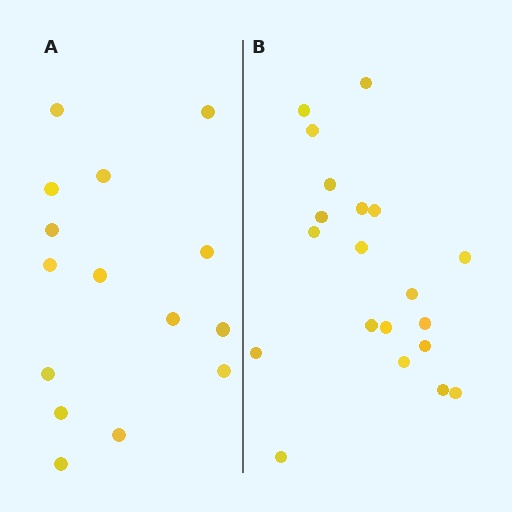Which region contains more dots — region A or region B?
Region B (the right region) has more dots.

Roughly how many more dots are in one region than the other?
Region B has about 5 more dots than region A.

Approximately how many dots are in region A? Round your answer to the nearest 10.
About 20 dots. (The exact count is 15, which rounds to 20.)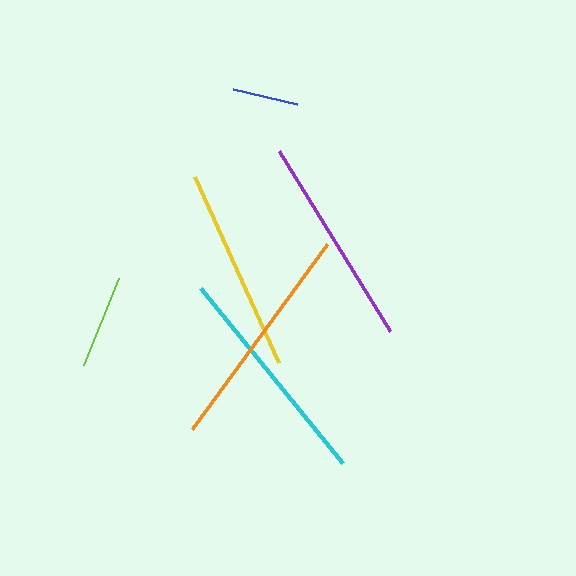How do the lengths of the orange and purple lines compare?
The orange and purple lines are approximately the same length.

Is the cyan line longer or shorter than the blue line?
The cyan line is longer than the blue line.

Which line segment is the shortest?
The blue line is the shortest at approximately 66 pixels.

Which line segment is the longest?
The orange line is the longest at approximately 229 pixels.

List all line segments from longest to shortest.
From longest to shortest: orange, cyan, purple, yellow, lime, blue.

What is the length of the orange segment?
The orange segment is approximately 229 pixels long.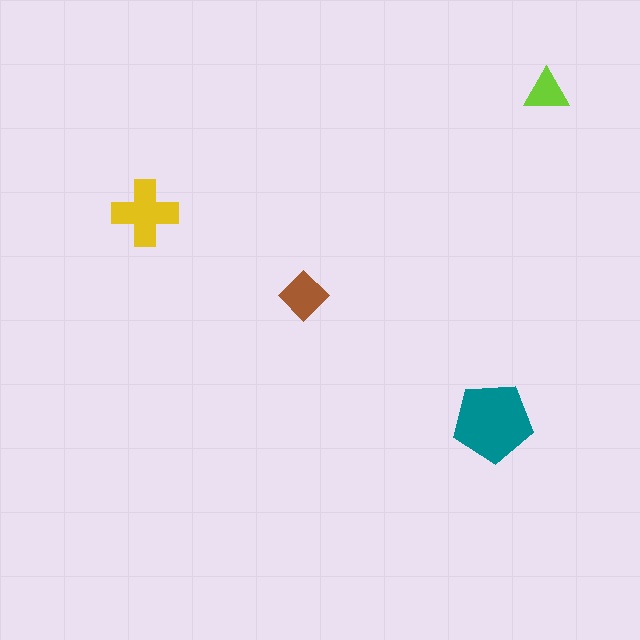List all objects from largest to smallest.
The teal pentagon, the yellow cross, the brown diamond, the lime triangle.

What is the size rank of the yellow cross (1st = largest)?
2nd.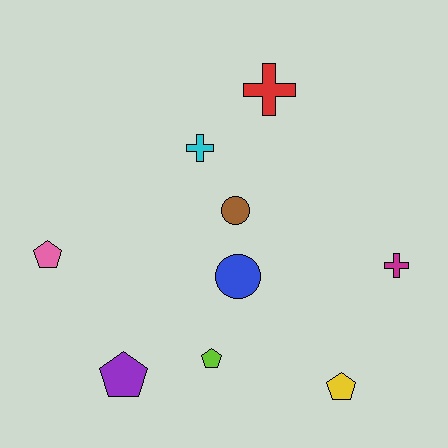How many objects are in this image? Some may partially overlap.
There are 9 objects.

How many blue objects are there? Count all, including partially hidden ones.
There is 1 blue object.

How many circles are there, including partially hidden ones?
There are 2 circles.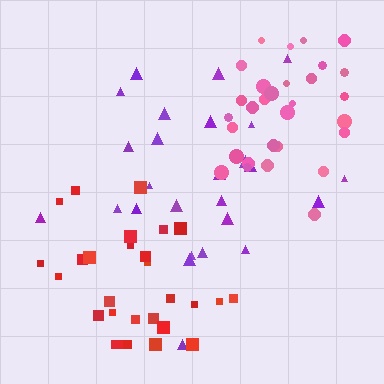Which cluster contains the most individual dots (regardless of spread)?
Pink (30).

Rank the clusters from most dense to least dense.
pink, red, purple.